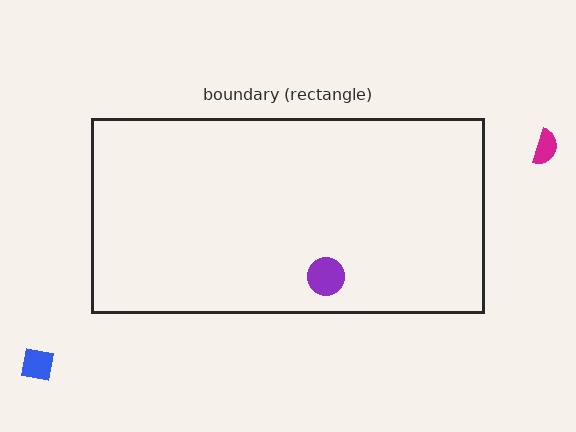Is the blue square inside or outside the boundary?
Outside.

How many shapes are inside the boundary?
1 inside, 2 outside.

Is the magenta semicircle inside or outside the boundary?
Outside.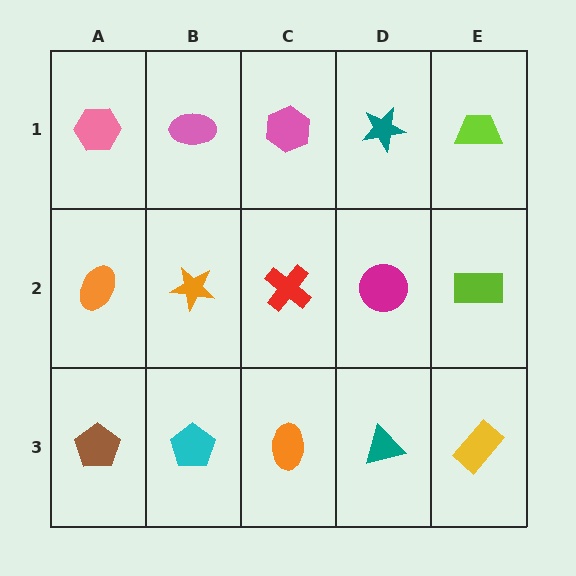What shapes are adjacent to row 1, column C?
A red cross (row 2, column C), a pink ellipse (row 1, column B), a teal star (row 1, column D).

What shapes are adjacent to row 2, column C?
A pink hexagon (row 1, column C), an orange ellipse (row 3, column C), an orange star (row 2, column B), a magenta circle (row 2, column D).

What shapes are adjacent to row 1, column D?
A magenta circle (row 2, column D), a pink hexagon (row 1, column C), a lime trapezoid (row 1, column E).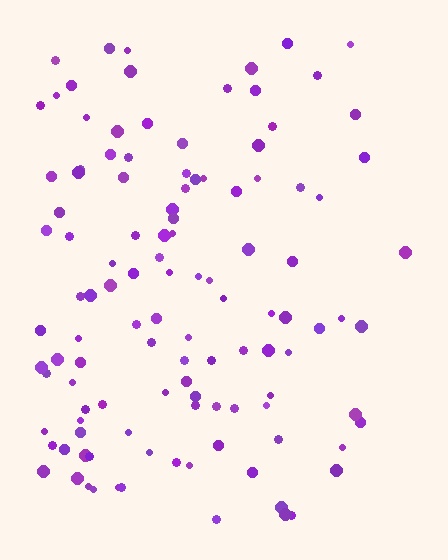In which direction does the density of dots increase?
From right to left, with the left side densest.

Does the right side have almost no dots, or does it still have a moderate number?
Still a moderate number, just noticeably fewer than the left.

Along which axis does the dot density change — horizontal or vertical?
Horizontal.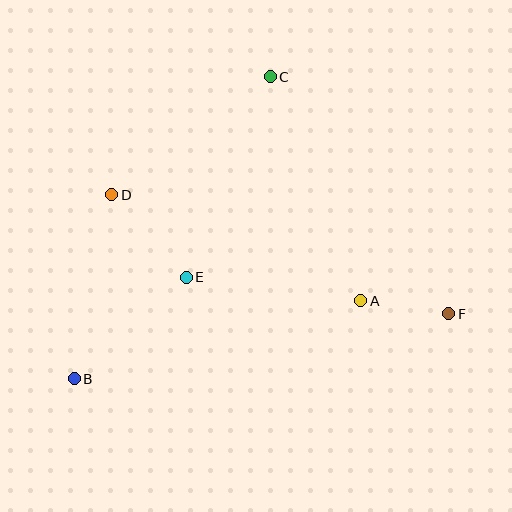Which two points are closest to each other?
Points A and F are closest to each other.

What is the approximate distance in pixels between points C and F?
The distance between C and F is approximately 297 pixels.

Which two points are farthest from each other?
Points B and F are farthest from each other.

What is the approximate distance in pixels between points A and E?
The distance between A and E is approximately 176 pixels.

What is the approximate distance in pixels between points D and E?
The distance between D and E is approximately 111 pixels.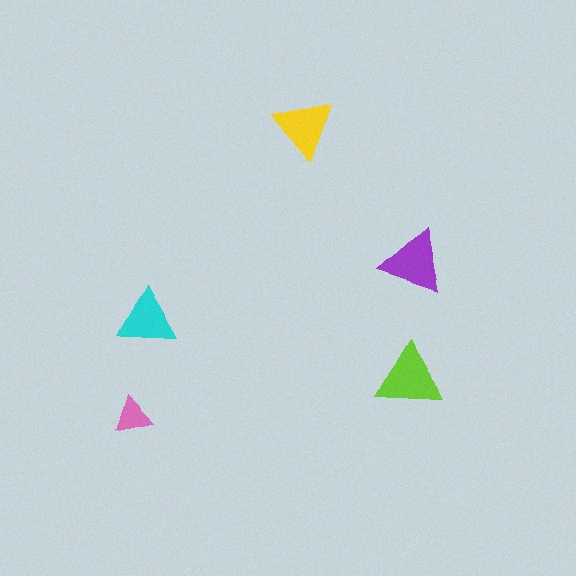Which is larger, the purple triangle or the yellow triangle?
The purple one.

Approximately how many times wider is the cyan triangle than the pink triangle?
About 1.5 times wider.